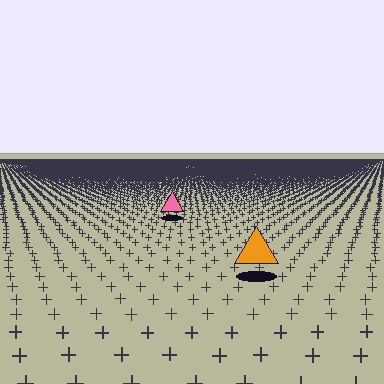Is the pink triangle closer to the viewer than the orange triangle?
No. The orange triangle is closer — you can tell from the texture gradient: the ground texture is coarser near it.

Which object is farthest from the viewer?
The pink triangle is farthest from the viewer. It appears smaller and the ground texture around it is denser.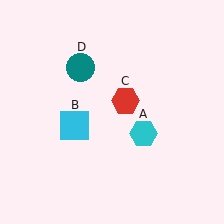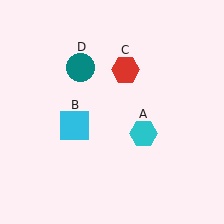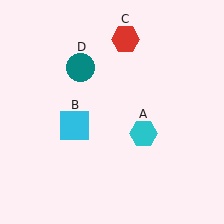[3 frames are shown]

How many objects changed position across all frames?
1 object changed position: red hexagon (object C).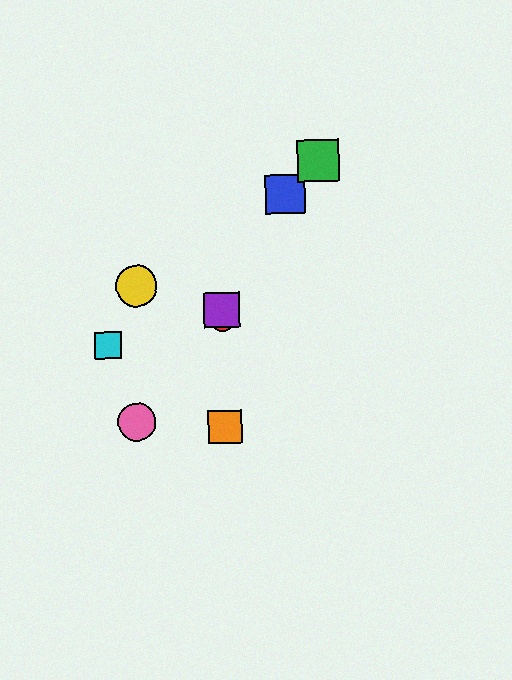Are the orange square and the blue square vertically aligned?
No, the orange square is at x≈225 and the blue square is at x≈285.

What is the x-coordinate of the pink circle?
The pink circle is at x≈137.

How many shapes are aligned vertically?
3 shapes (the red circle, the purple square, the orange square) are aligned vertically.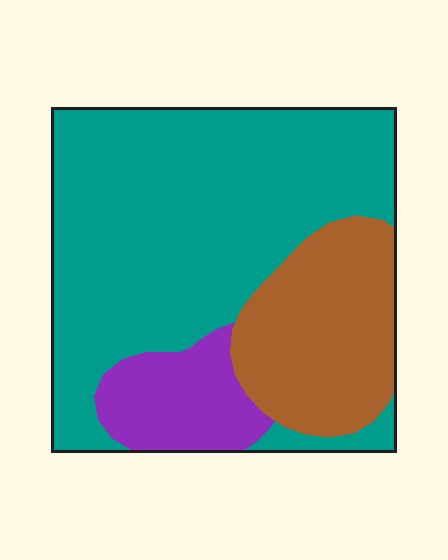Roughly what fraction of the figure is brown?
Brown takes up about one quarter (1/4) of the figure.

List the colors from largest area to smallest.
From largest to smallest: teal, brown, purple.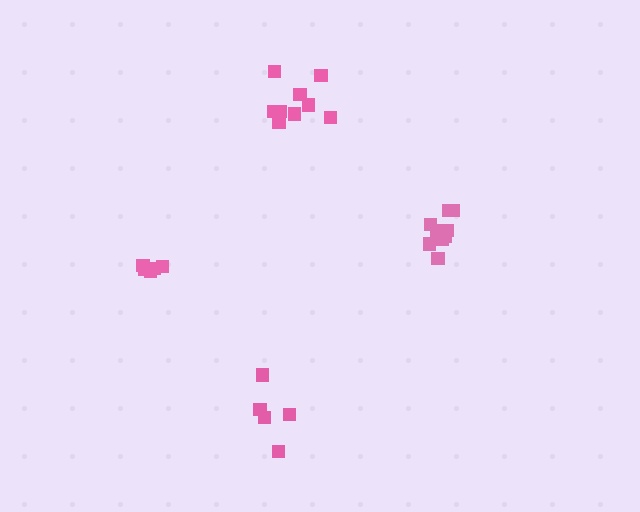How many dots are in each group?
Group 1: 10 dots, Group 2: 9 dots, Group 3: 5 dots, Group 4: 5 dots (29 total).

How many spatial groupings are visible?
There are 4 spatial groupings.